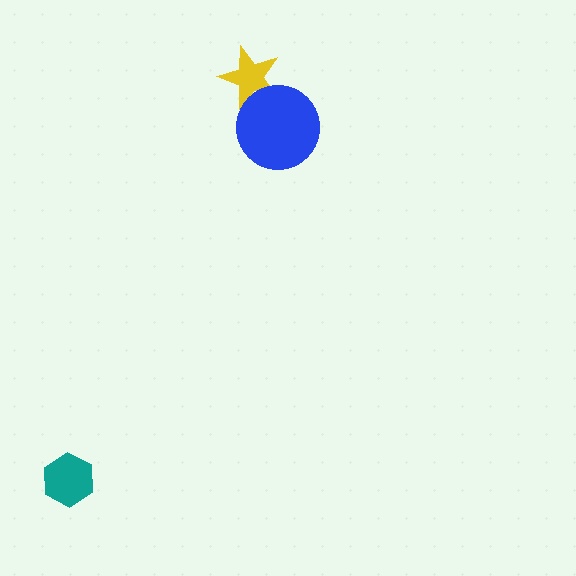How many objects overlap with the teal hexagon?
0 objects overlap with the teal hexagon.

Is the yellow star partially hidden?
Yes, it is partially covered by another shape.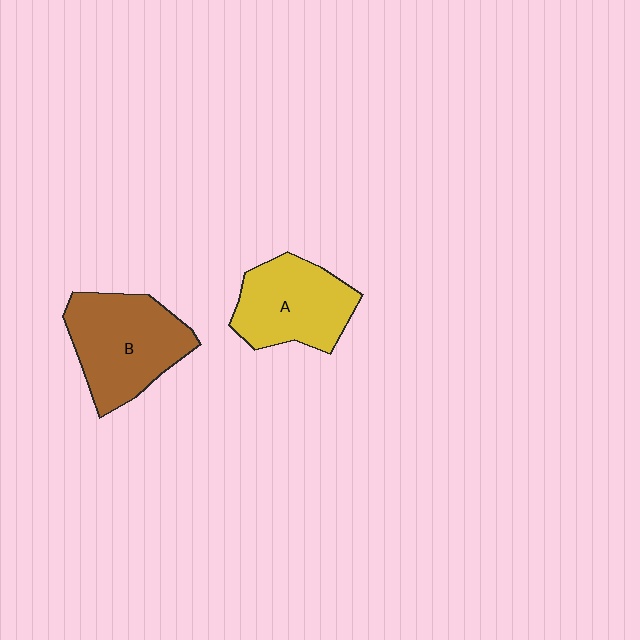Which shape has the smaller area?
Shape A (yellow).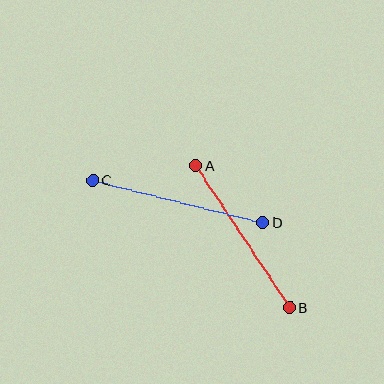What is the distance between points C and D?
The distance is approximately 175 pixels.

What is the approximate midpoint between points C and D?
The midpoint is at approximately (178, 201) pixels.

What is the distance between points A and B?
The distance is approximately 170 pixels.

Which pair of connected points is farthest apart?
Points C and D are farthest apart.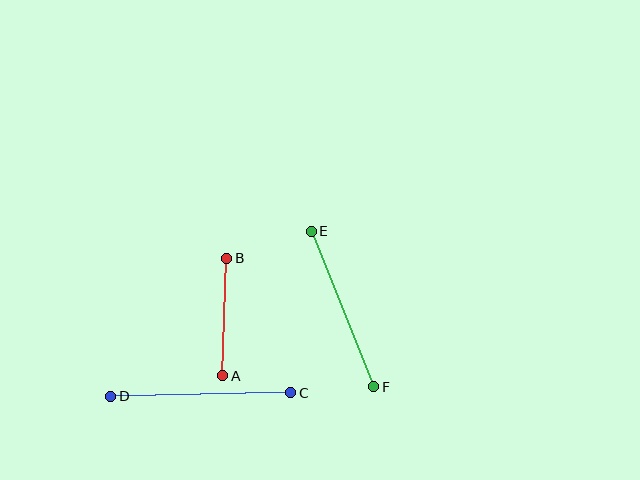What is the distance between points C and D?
The distance is approximately 180 pixels.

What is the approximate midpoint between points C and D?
The midpoint is at approximately (201, 395) pixels.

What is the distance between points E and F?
The distance is approximately 168 pixels.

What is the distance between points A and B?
The distance is approximately 118 pixels.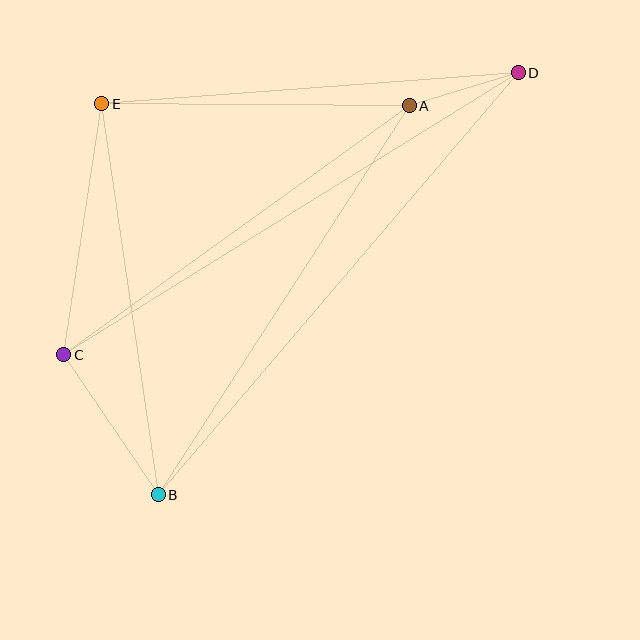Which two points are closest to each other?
Points A and D are closest to each other.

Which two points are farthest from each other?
Points B and D are farthest from each other.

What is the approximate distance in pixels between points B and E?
The distance between B and E is approximately 395 pixels.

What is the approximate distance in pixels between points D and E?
The distance between D and E is approximately 418 pixels.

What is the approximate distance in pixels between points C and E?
The distance between C and E is approximately 254 pixels.